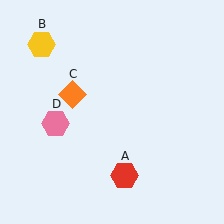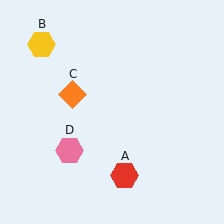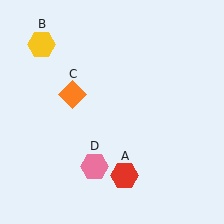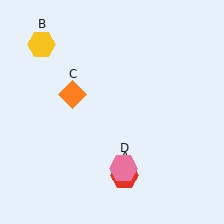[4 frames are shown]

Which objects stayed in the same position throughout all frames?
Red hexagon (object A) and yellow hexagon (object B) and orange diamond (object C) remained stationary.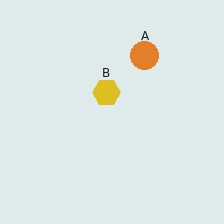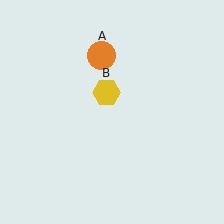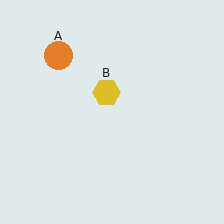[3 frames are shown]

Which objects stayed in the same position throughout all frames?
Yellow hexagon (object B) remained stationary.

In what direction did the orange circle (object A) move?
The orange circle (object A) moved left.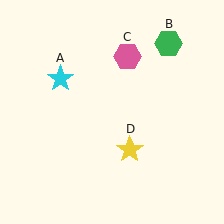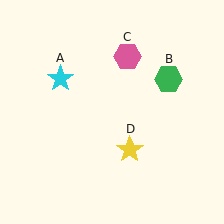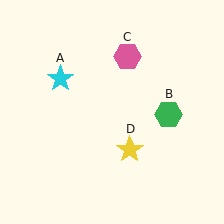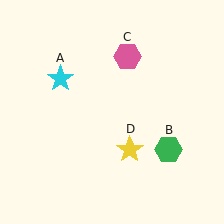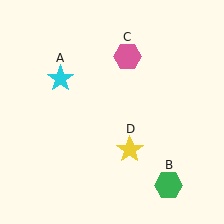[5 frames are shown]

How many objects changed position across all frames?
1 object changed position: green hexagon (object B).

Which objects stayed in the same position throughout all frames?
Cyan star (object A) and pink hexagon (object C) and yellow star (object D) remained stationary.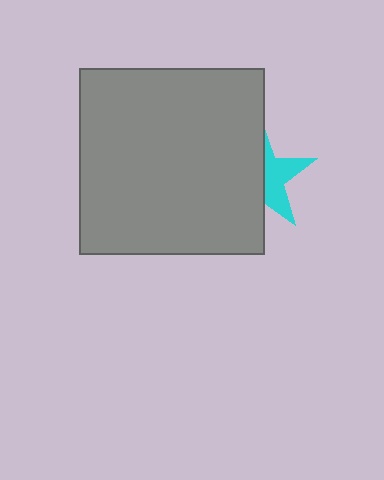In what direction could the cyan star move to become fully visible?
The cyan star could move right. That would shift it out from behind the gray square entirely.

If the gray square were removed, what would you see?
You would see the complete cyan star.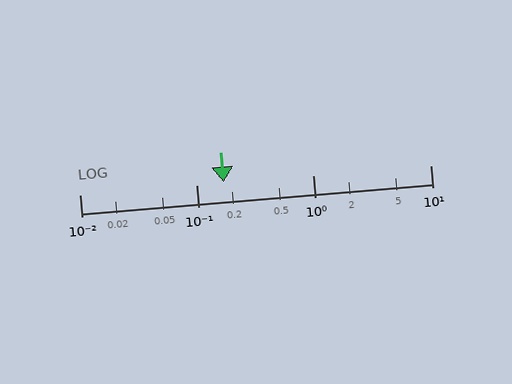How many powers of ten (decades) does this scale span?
The scale spans 3 decades, from 0.01 to 10.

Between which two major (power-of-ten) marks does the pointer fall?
The pointer is between 0.1 and 1.